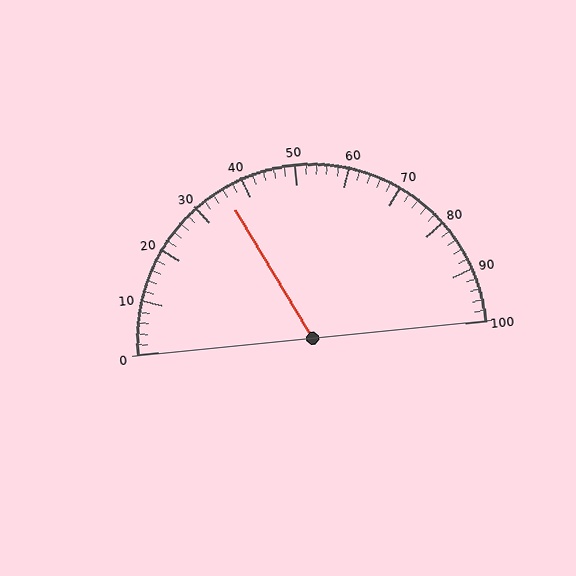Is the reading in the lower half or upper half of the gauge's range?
The reading is in the lower half of the range (0 to 100).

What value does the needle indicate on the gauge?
The needle indicates approximately 36.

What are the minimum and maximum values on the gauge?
The gauge ranges from 0 to 100.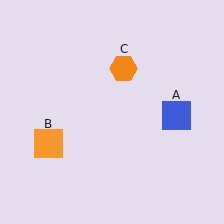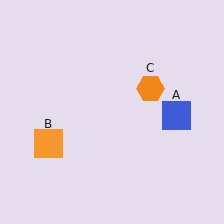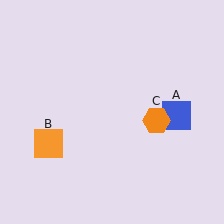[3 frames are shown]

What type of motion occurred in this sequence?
The orange hexagon (object C) rotated clockwise around the center of the scene.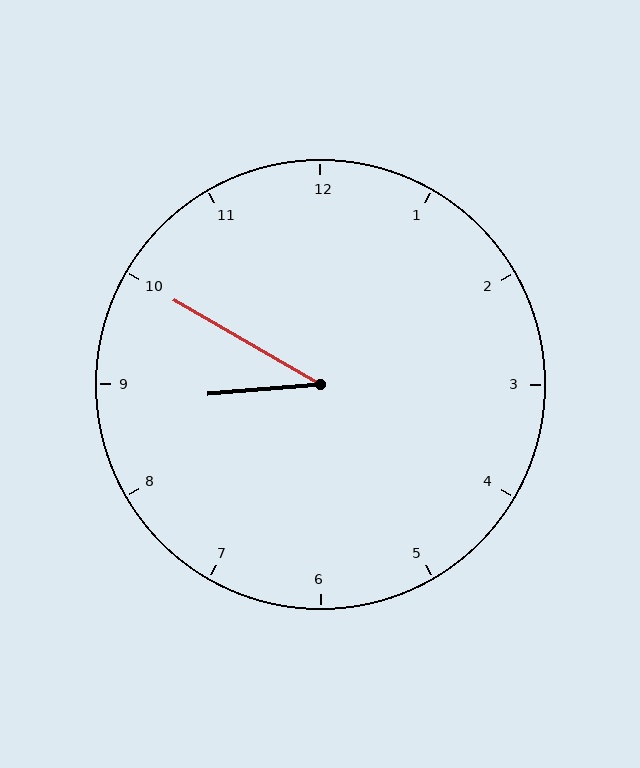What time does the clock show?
8:50.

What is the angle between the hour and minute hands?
Approximately 35 degrees.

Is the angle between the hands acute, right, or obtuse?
It is acute.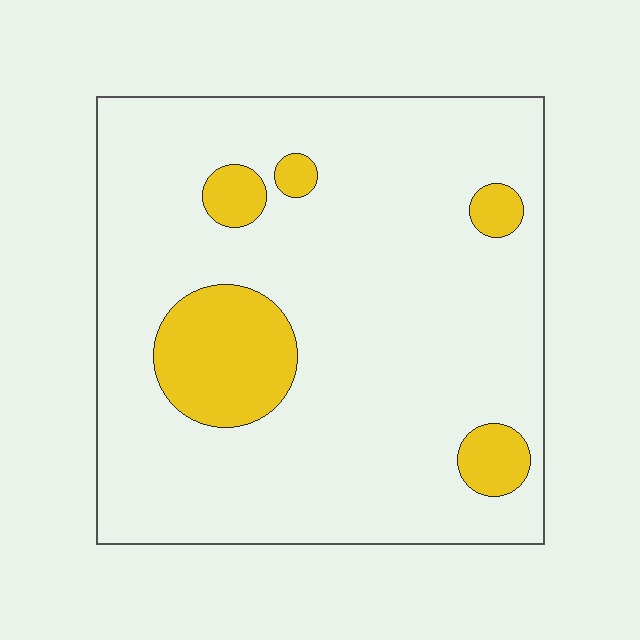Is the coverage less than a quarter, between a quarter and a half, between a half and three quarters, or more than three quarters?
Less than a quarter.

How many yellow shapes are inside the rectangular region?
5.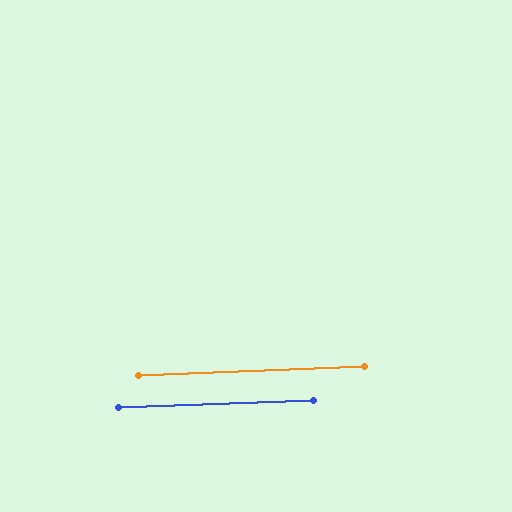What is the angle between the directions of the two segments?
Approximately 0 degrees.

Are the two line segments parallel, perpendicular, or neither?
Parallel — their directions differ by only 0.4°.